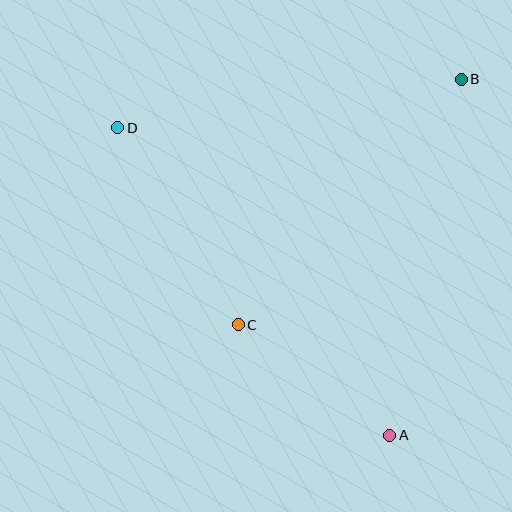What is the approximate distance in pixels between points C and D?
The distance between C and D is approximately 231 pixels.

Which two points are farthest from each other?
Points A and D are farthest from each other.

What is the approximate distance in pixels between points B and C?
The distance between B and C is approximately 332 pixels.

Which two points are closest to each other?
Points A and C are closest to each other.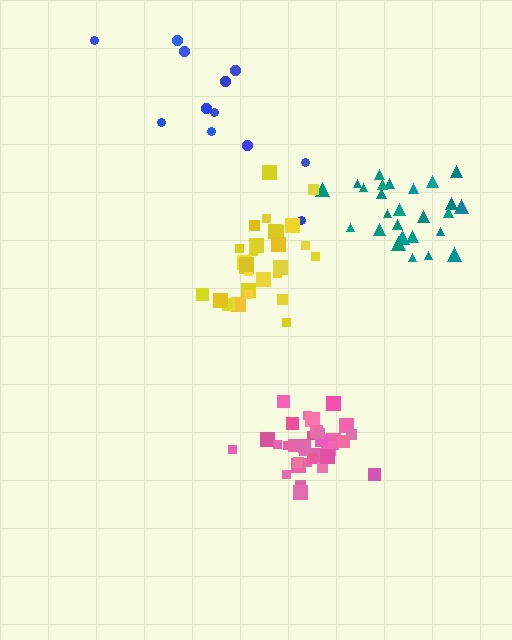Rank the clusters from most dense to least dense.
pink, teal, yellow, blue.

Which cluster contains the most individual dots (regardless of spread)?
Pink (35).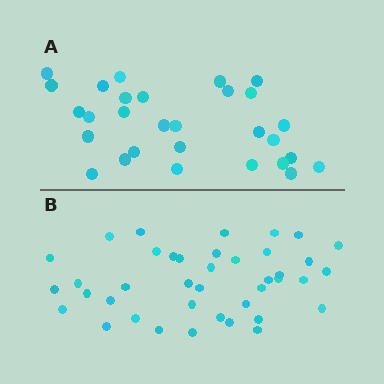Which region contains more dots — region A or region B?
Region B (the bottom region) has more dots.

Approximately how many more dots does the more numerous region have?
Region B has roughly 12 or so more dots than region A.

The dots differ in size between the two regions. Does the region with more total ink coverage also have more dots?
No. Region A has more total ink coverage because its dots are larger, but region B actually contains more individual dots. Total area can be misleading — the number of items is what matters here.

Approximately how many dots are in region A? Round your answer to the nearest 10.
About 30 dots. (The exact count is 29, which rounds to 30.)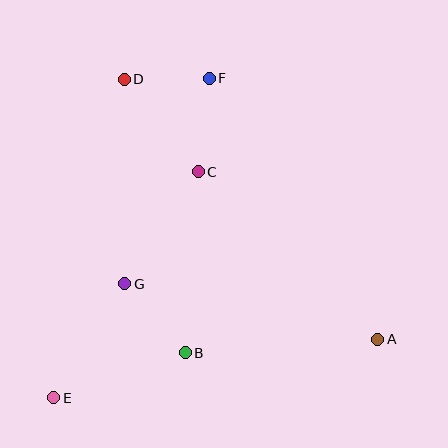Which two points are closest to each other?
Points D and F are closest to each other.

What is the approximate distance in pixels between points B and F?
The distance between B and F is approximately 276 pixels.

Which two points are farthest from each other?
Points A and D are farthest from each other.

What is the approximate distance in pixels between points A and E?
The distance between A and E is approximately 329 pixels.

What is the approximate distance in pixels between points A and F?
The distance between A and F is approximately 311 pixels.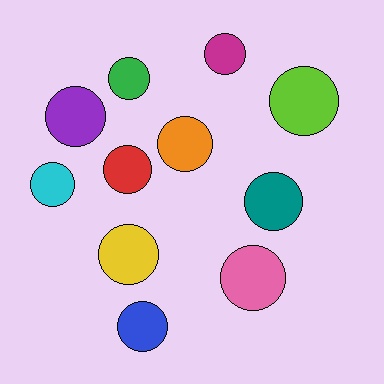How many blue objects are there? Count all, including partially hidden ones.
There is 1 blue object.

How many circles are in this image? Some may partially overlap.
There are 11 circles.